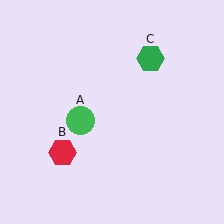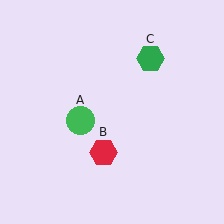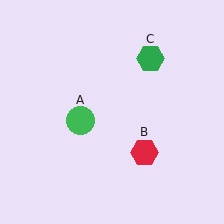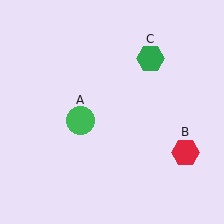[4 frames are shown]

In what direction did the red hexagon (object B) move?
The red hexagon (object B) moved right.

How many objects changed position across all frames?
1 object changed position: red hexagon (object B).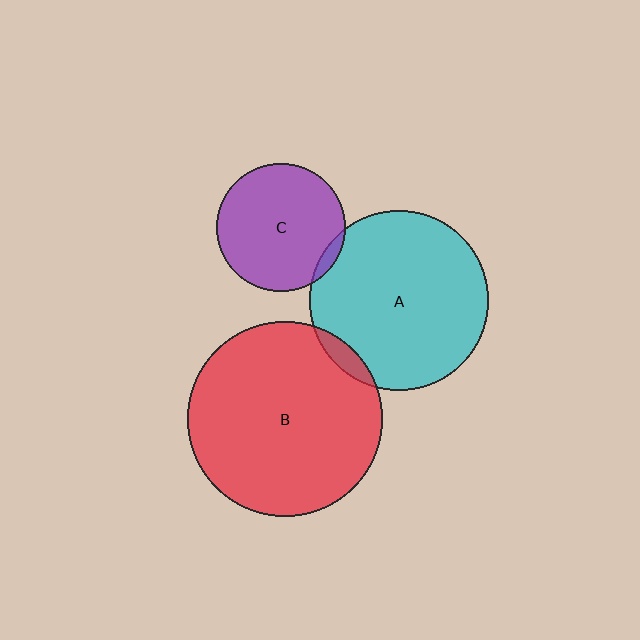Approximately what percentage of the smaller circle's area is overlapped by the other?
Approximately 5%.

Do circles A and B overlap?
Yes.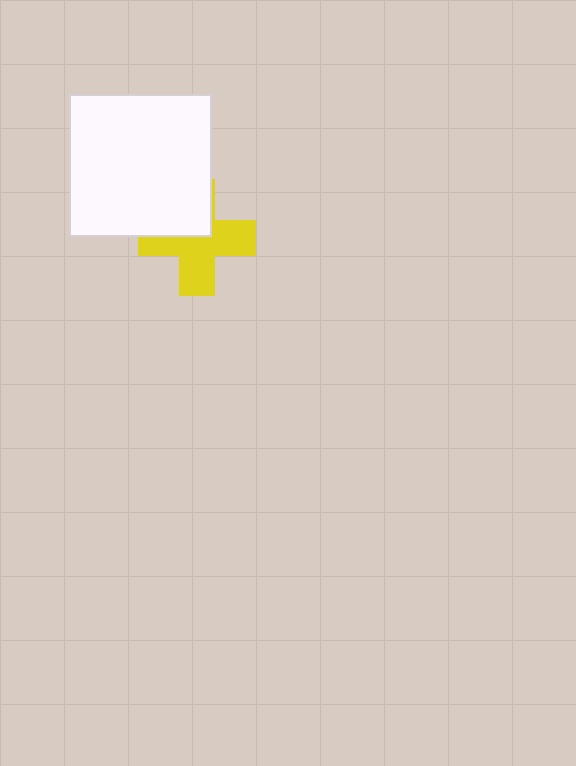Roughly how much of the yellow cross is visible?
About half of it is visible (roughly 63%).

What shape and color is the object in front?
The object in front is a white square.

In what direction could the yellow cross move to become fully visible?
The yellow cross could move down. That would shift it out from behind the white square entirely.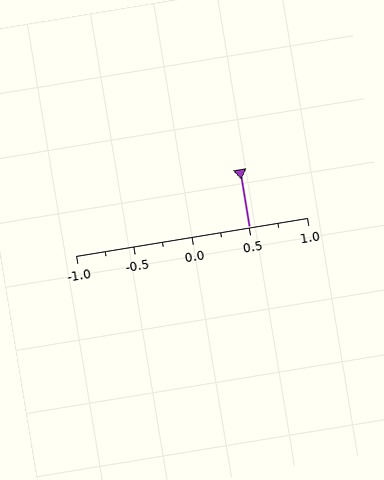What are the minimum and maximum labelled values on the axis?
The axis runs from -1.0 to 1.0.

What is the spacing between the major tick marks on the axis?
The major ticks are spaced 0.5 apart.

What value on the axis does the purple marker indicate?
The marker indicates approximately 0.5.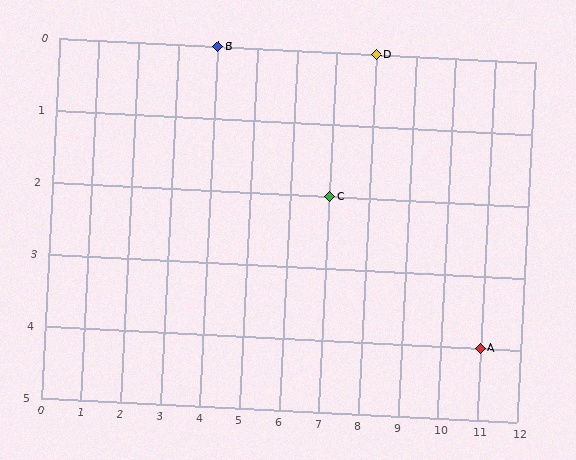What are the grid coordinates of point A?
Point A is at grid coordinates (11, 4).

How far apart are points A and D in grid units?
Points A and D are 3 columns and 4 rows apart (about 5.0 grid units diagonally).